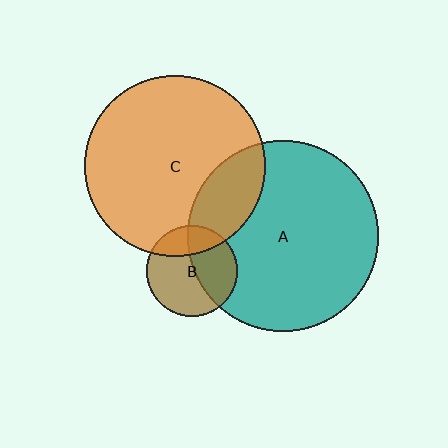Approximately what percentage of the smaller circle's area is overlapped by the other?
Approximately 25%.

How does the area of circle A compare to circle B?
Approximately 4.4 times.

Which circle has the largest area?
Circle A (teal).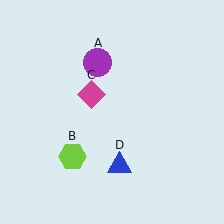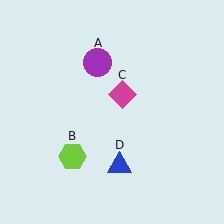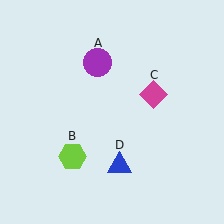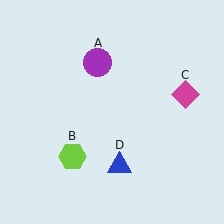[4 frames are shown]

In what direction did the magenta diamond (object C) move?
The magenta diamond (object C) moved right.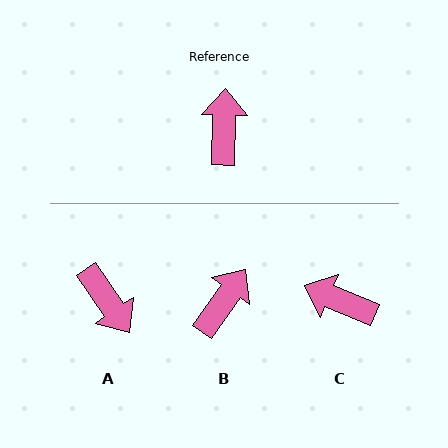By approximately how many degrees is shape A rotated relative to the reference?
Approximately 144 degrees clockwise.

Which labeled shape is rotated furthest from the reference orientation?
A, about 144 degrees away.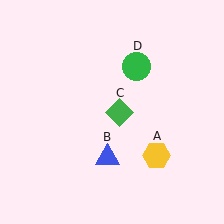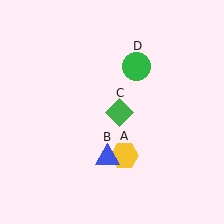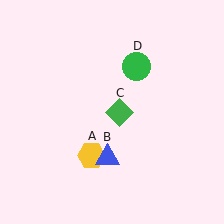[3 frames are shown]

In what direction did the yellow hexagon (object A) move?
The yellow hexagon (object A) moved left.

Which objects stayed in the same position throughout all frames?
Blue triangle (object B) and green diamond (object C) and green circle (object D) remained stationary.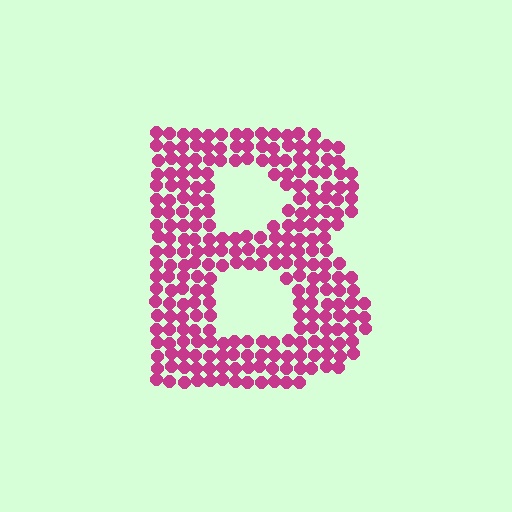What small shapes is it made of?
It is made of small circles.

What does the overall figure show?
The overall figure shows the letter B.